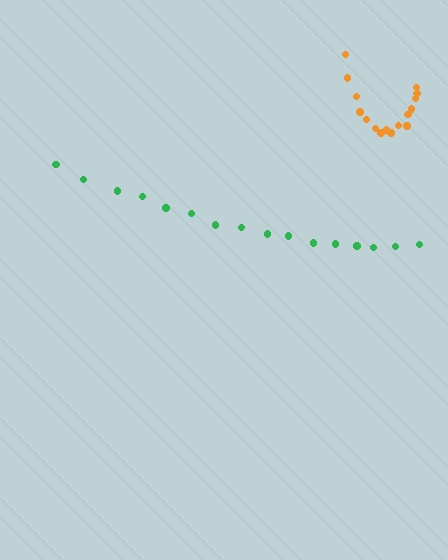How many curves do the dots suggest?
There are 2 distinct paths.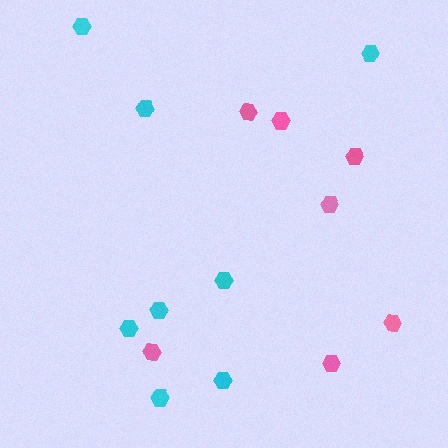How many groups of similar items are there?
There are 2 groups: one group of pink hexagons (7) and one group of cyan hexagons (8).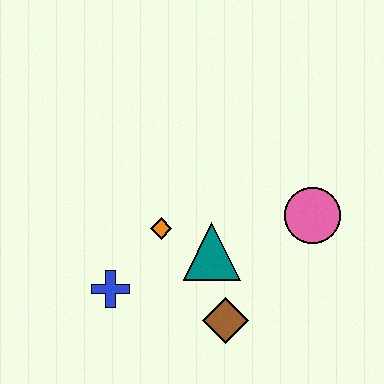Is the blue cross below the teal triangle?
Yes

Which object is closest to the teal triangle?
The orange diamond is closest to the teal triangle.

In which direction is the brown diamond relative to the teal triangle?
The brown diamond is below the teal triangle.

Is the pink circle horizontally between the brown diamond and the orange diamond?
No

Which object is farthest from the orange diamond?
The pink circle is farthest from the orange diamond.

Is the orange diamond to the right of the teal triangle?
No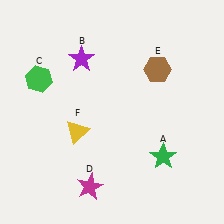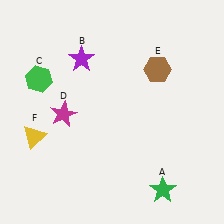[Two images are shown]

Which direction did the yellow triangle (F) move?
The yellow triangle (F) moved left.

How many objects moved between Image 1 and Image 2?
3 objects moved between the two images.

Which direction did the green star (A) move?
The green star (A) moved down.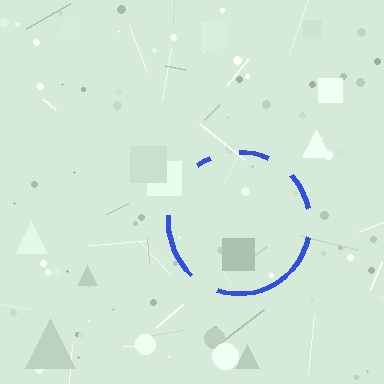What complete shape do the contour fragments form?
The contour fragments form a circle.